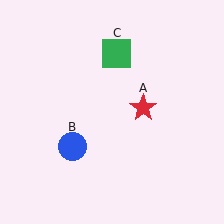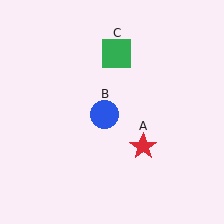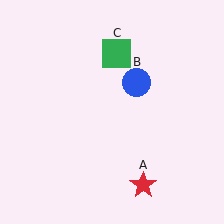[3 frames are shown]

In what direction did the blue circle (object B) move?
The blue circle (object B) moved up and to the right.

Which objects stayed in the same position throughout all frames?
Green square (object C) remained stationary.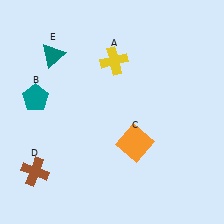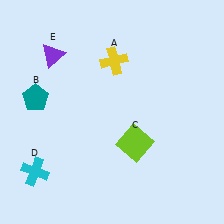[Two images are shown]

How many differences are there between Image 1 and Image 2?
There are 3 differences between the two images.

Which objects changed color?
C changed from orange to lime. D changed from brown to cyan. E changed from teal to purple.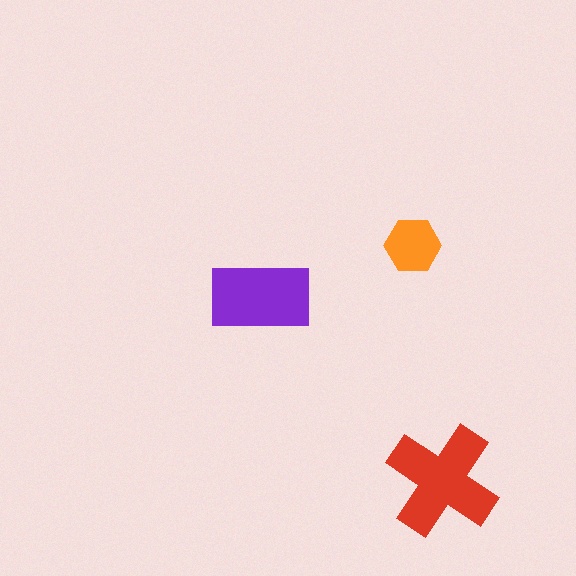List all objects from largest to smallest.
The red cross, the purple rectangle, the orange hexagon.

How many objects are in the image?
There are 3 objects in the image.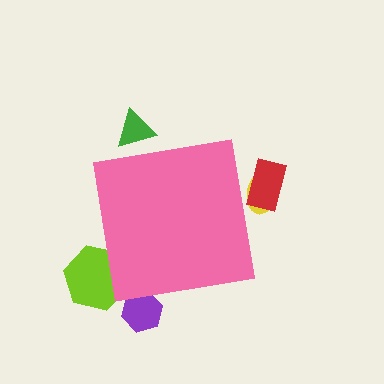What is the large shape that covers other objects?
A pink square.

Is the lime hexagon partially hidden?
Yes, the lime hexagon is partially hidden behind the pink square.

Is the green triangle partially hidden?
Yes, the green triangle is partially hidden behind the pink square.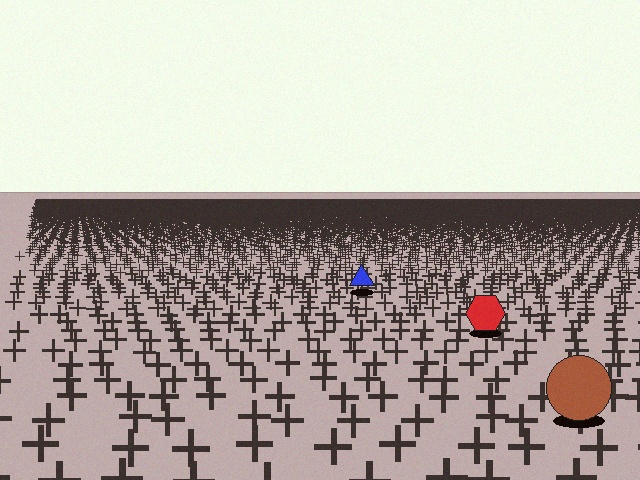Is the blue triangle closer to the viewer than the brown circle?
No. The brown circle is closer — you can tell from the texture gradient: the ground texture is coarser near it.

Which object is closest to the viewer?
The brown circle is closest. The texture marks near it are larger and more spread out.